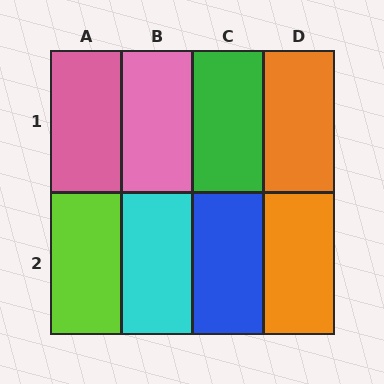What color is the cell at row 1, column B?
Pink.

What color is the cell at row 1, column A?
Pink.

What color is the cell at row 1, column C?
Green.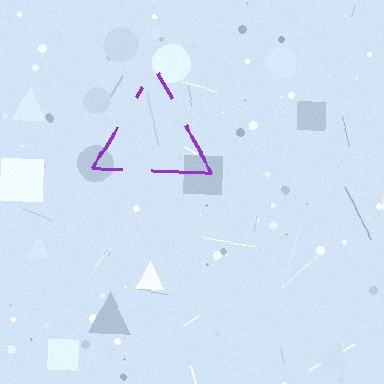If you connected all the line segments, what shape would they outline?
They would outline a triangle.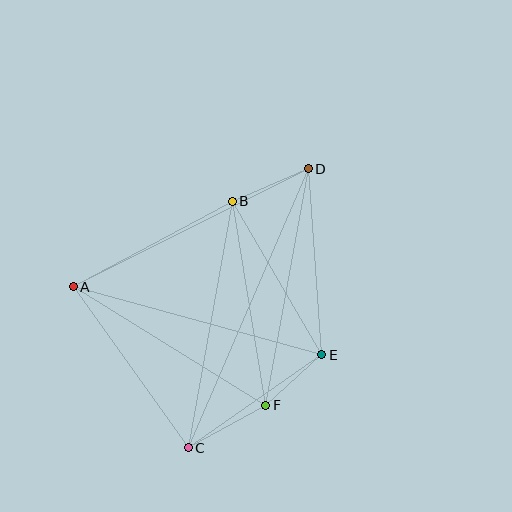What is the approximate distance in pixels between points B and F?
The distance between B and F is approximately 207 pixels.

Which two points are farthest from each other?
Points C and D are farthest from each other.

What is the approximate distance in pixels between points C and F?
The distance between C and F is approximately 88 pixels.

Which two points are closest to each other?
Points E and F are closest to each other.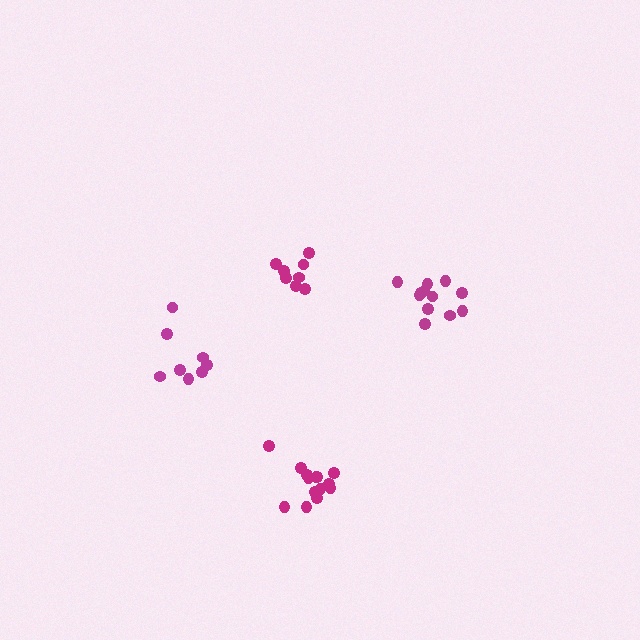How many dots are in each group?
Group 1: 12 dots, Group 2: 14 dots, Group 3: 8 dots, Group 4: 8 dots (42 total).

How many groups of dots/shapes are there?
There are 4 groups.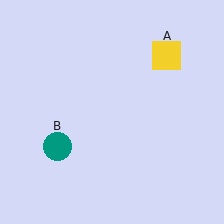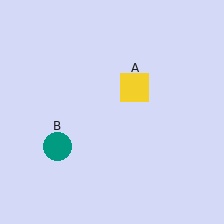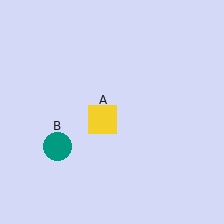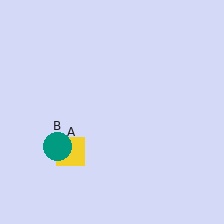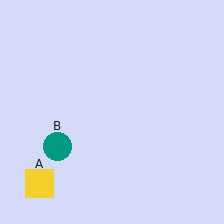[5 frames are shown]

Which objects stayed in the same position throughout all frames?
Teal circle (object B) remained stationary.